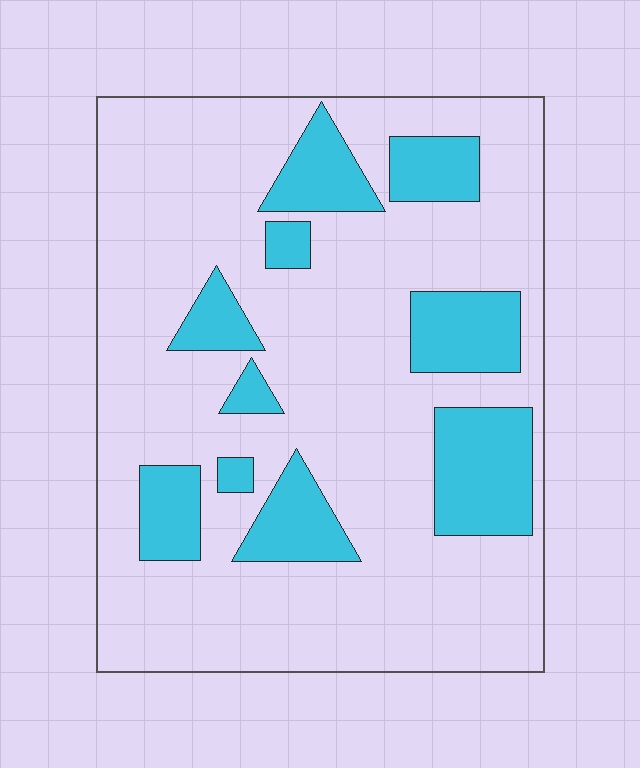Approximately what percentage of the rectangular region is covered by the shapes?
Approximately 25%.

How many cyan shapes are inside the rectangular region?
10.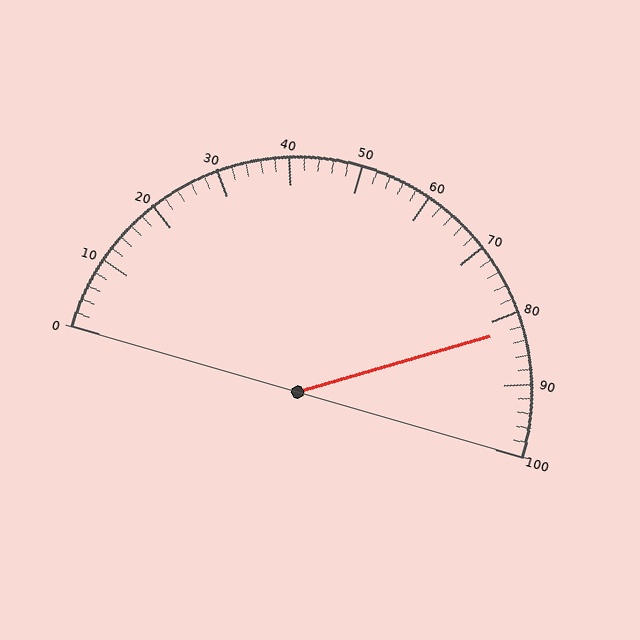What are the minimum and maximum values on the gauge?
The gauge ranges from 0 to 100.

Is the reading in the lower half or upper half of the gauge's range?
The reading is in the upper half of the range (0 to 100).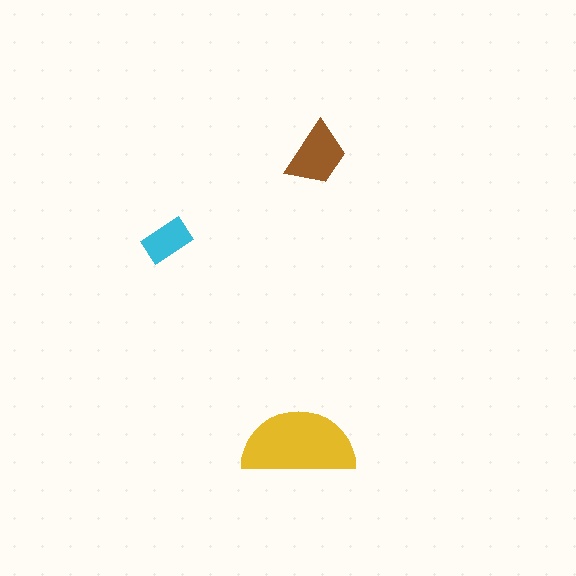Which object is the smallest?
The cyan rectangle.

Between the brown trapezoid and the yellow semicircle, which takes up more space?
The yellow semicircle.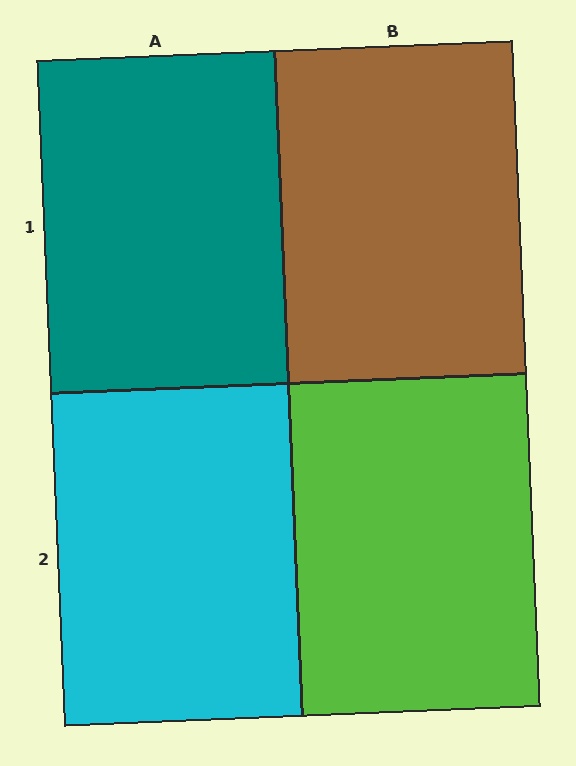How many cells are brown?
1 cell is brown.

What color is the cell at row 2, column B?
Lime.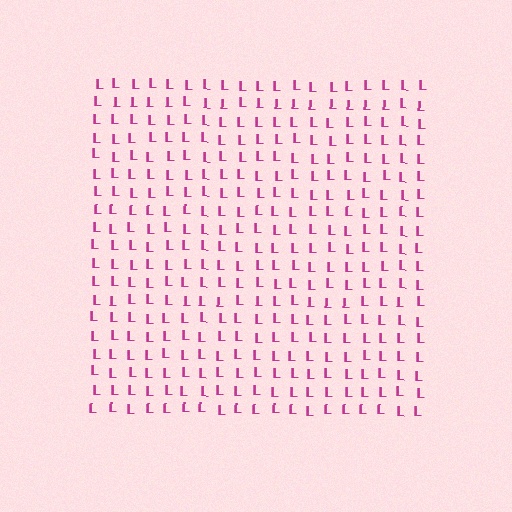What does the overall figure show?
The overall figure shows a square.